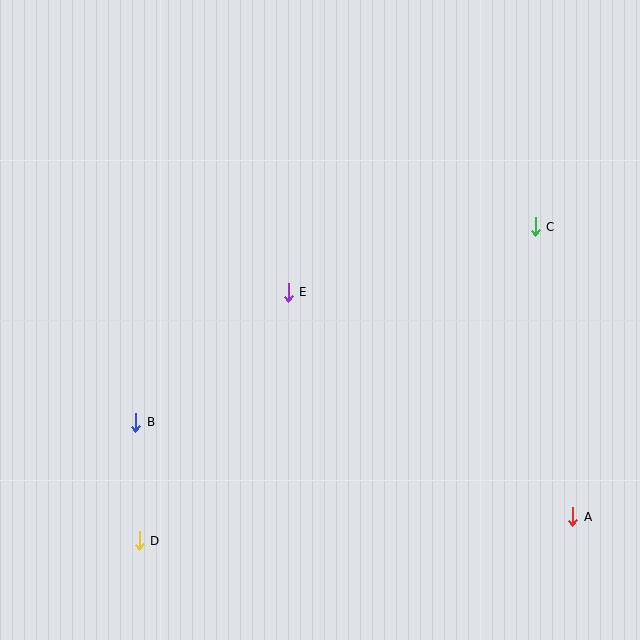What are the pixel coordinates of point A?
Point A is at (573, 517).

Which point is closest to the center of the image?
Point E at (288, 292) is closest to the center.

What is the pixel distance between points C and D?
The distance between C and D is 505 pixels.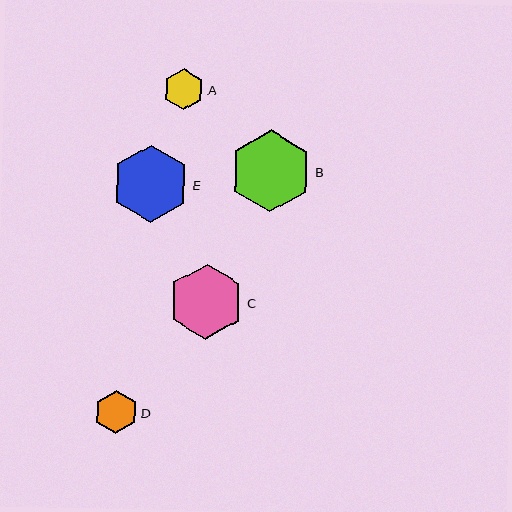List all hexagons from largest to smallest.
From largest to smallest: B, E, C, D, A.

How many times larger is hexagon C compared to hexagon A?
Hexagon C is approximately 1.9 times the size of hexagon A.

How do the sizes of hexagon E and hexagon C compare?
Hexagon E and hexagon C are approximately the same size.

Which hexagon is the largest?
Hexagon B is the largest with a size of approximately 82 pixels.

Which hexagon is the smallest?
Hexagon A is the smallest with a size of approximately 40 pixels.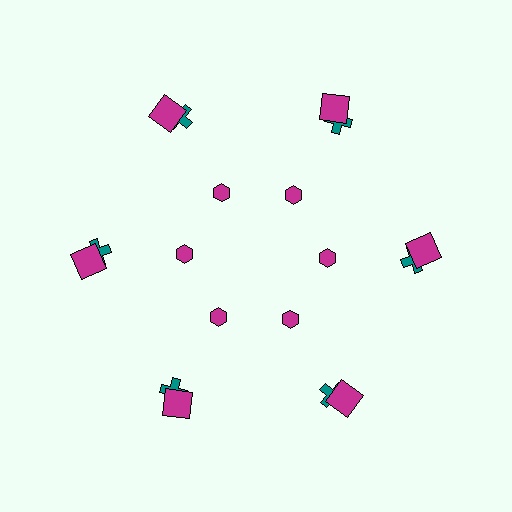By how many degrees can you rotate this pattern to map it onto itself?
The pattern maps onto itself every 60 degrees of rotation.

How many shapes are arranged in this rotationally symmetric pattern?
There are 18 shapes, arranged in 6 groups of 3.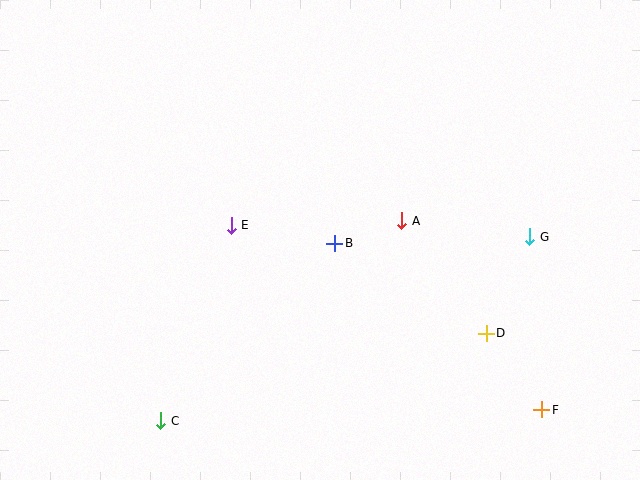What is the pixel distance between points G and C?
The distance between G and C is 412 pixels.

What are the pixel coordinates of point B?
Point B is at (335, 243).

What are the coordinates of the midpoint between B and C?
The midpoint between B and C is at (248, 332).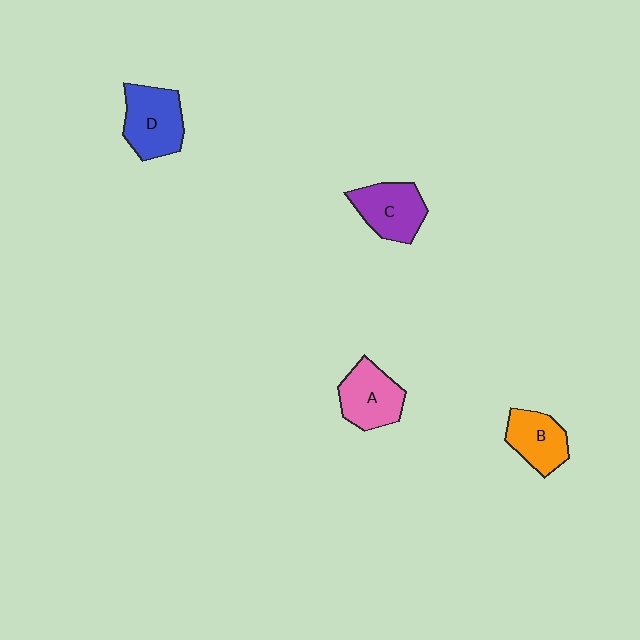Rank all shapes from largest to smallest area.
From largest to smallest: D (blue), C (purple), A (pink), B (orange).